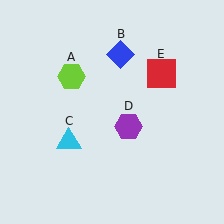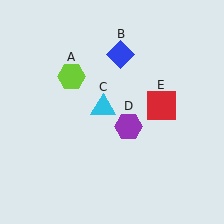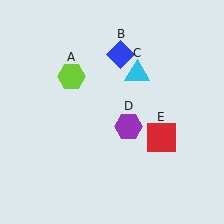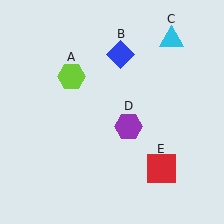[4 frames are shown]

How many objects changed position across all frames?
2 objects changed position: cyan triangle (object C), red square (object E).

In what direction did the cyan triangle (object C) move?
The cyan triangle (object C) moved up and to the right.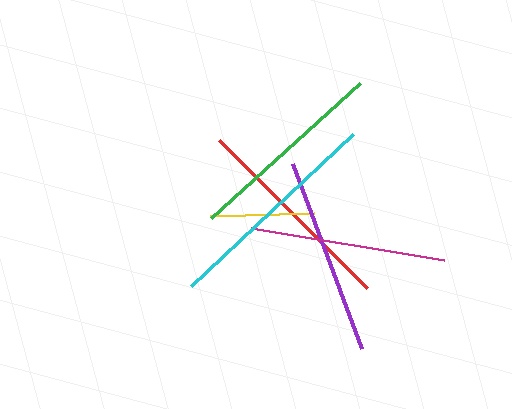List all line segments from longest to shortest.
From longest to shortest: cyan, red, green, purple, magenta, yellow.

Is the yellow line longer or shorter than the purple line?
The purple line is longer than the yellow line.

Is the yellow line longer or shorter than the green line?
The green line is longer than the yellow line.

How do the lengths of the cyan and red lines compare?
The cyan and red lines are approximately the same length.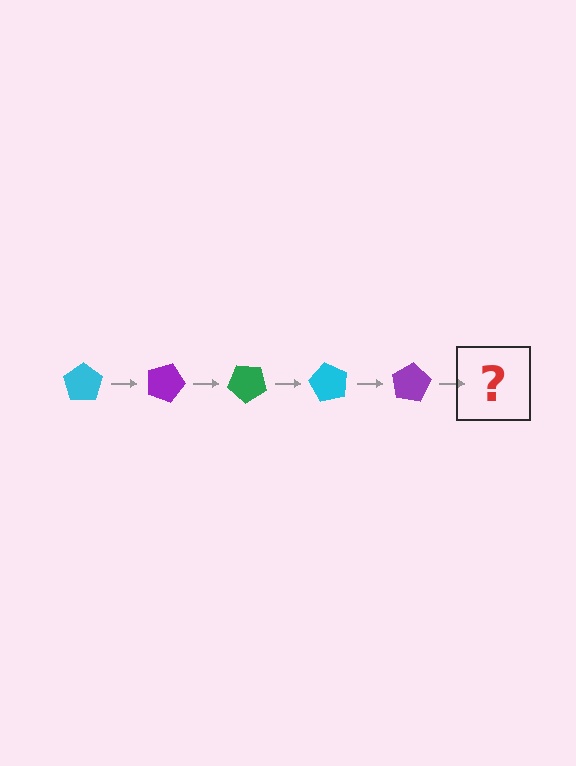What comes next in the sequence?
The next element should be a green pentagon, rotated 100 degrees from the start.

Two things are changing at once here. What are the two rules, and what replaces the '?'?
The two rules are that it rotates 20 degrees each step and the color cycles through cyan, purple, and green. The '?' should be a green pentagon, rotated 100 degrees from the start.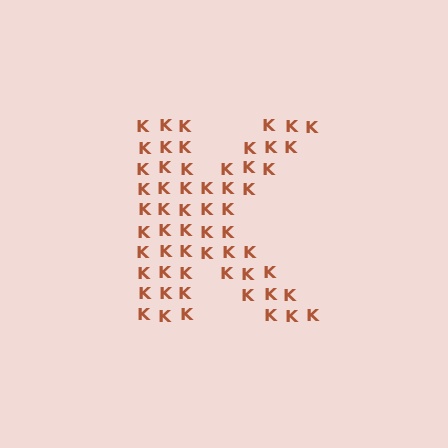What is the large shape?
The large shape is the letter K.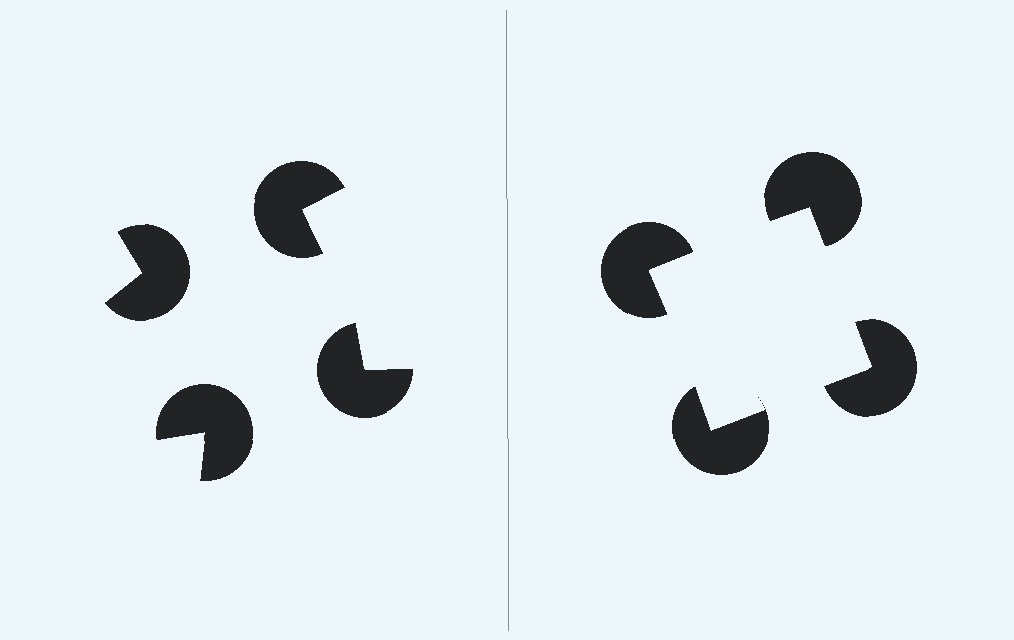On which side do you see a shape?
An illusory square appears on the right side. On the left side the wedge cuts are rotated, so no coherent shape forms.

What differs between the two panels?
The pac-man discs are positioned identically on both sides; only the wedge orientations differ. On the right they align to a square; on the left they are misaligned.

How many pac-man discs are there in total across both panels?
8 — 4 on each side.